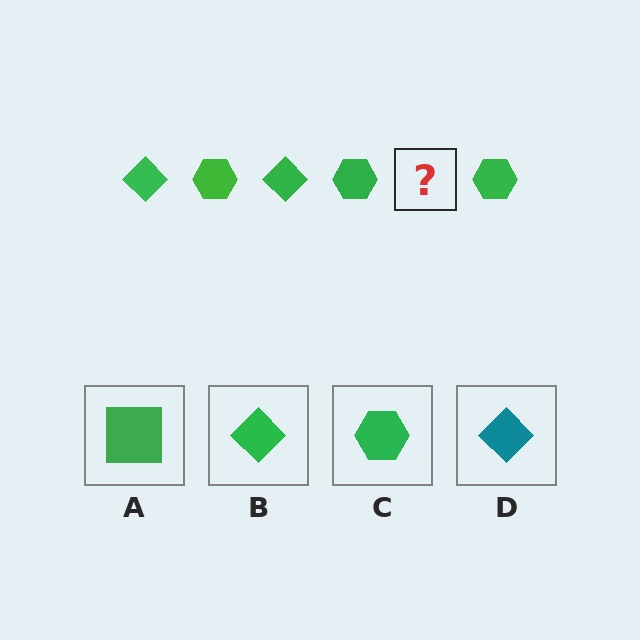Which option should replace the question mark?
Option B.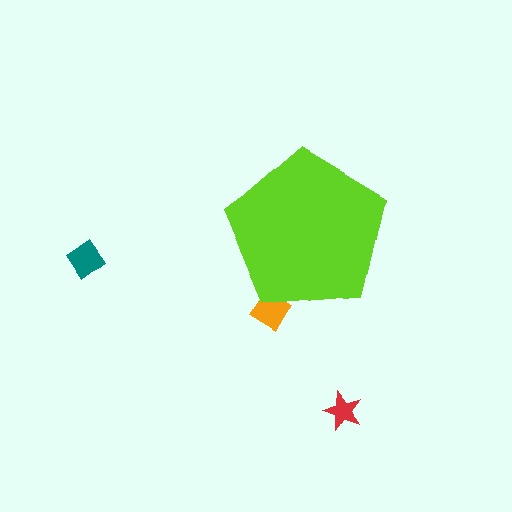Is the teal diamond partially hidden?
No, the teal diamond is fully visible.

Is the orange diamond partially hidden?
Yes, the orange diamond is partially hidden behind the lime pentagon.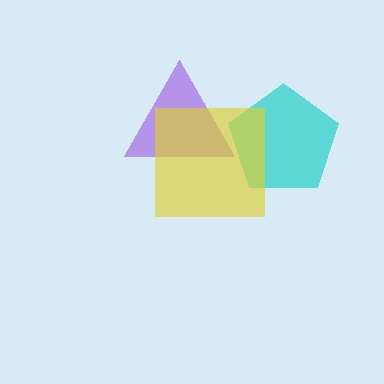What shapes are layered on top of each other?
The layered shapes are: a cyan pentagon, a purple triangle, a yellow square.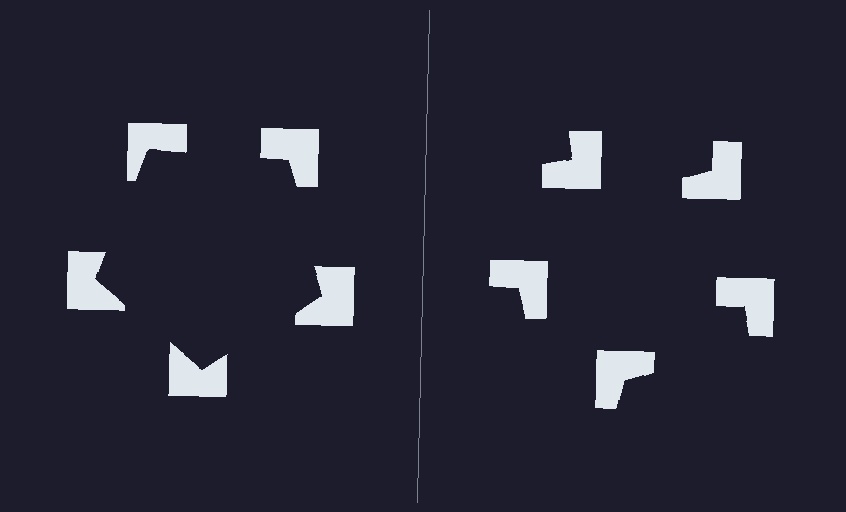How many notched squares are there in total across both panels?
10 — 5 on each side.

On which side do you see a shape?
An illusory pentagon appears on the left side. On the right side the wedge cuts are rotated, so no coherent shape forms.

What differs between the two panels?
The notched squares are positioned identically on both sides; only the wedge orientations differ. On the left they align to a pentagon; on the right they are misaligned.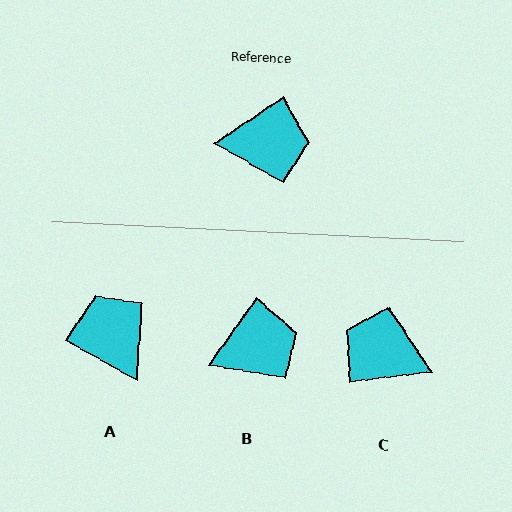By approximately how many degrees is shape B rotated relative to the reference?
Approximately 20 degrees counter-clockwise.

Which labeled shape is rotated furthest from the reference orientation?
C, about 153 degrees away.